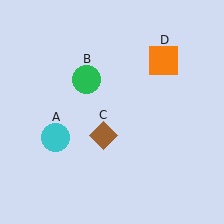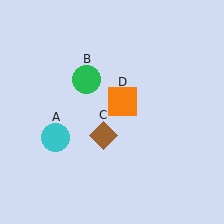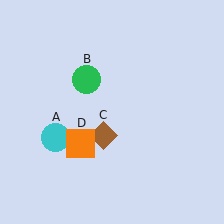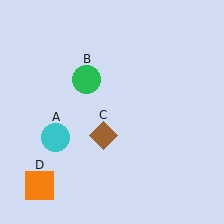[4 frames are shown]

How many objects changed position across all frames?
1 object changed position: orange square (object D).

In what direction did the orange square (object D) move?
The orange square (object D) moved down and to the left.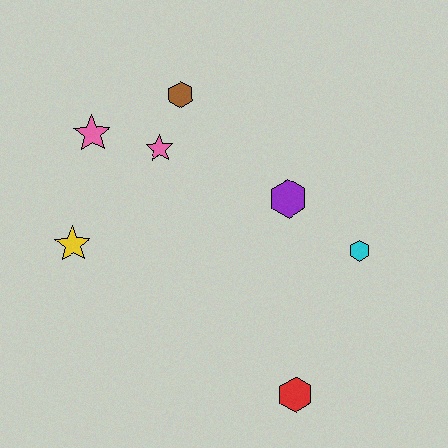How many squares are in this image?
There are no squares.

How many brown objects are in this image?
There is 1 brown object.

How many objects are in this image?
There are 7 objects.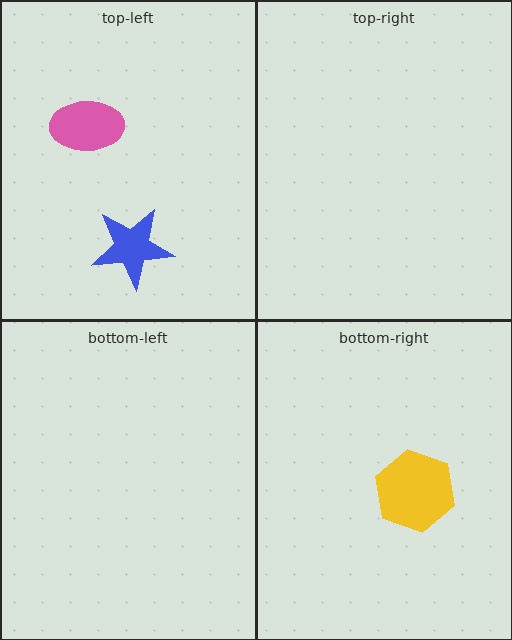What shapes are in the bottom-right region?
The yellow hexagon.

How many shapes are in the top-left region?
2.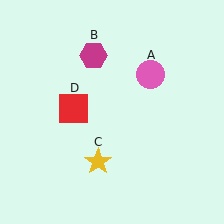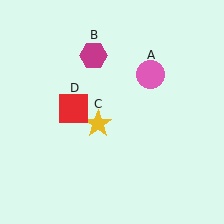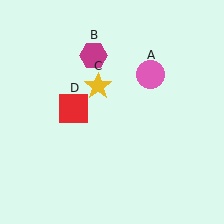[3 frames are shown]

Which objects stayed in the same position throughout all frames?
Pink circle (object A) and magenta hexagon (object B) and red square (object D) remained stationary.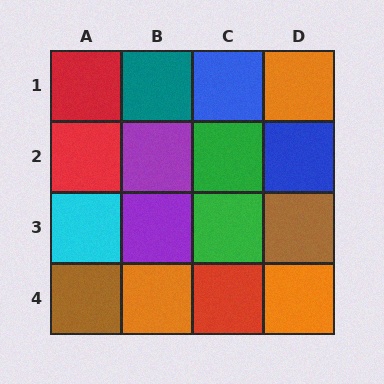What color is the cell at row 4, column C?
Red.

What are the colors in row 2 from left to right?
Red, purple, green, blue.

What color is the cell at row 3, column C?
Green.